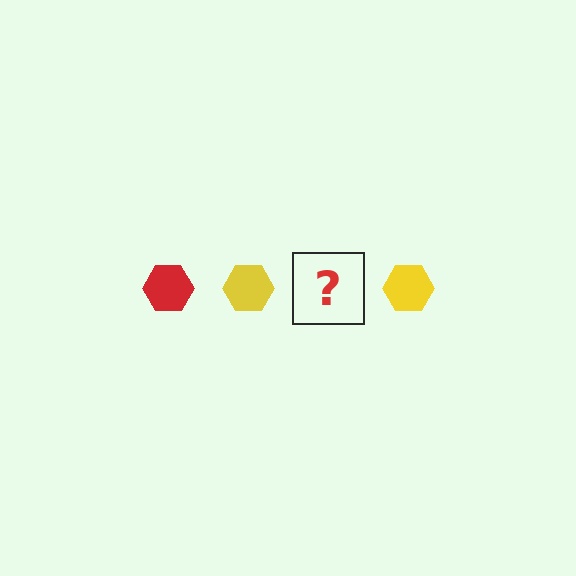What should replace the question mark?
The question mark should be replaced with a red hexagon.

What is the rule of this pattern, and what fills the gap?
The rule is that the pattern cycles through red, yellow hexagons. The gap should be filled with a red hexagon.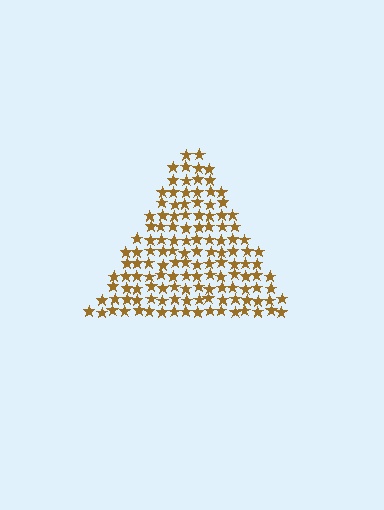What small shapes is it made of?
It is made of small stars.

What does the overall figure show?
The overall figure shows a triangle.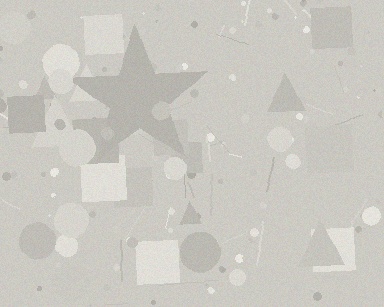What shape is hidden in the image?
A star is hidden in the image.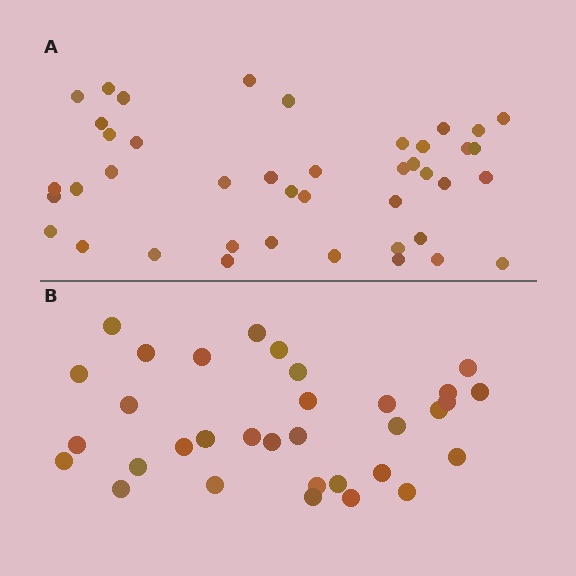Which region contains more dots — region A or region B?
Region A (the top region) has more dots.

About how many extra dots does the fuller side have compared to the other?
Region A has roughly 8 or so more dots than region B.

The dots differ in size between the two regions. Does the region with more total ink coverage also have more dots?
No. Region B has more total ink coverage because its dots are larger, but region A actually contains more individual dots. Total area can be misleading — the number of items is what matters here.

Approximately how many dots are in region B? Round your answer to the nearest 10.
About 30 dots. (The exact count is 33, which rounds to 30.)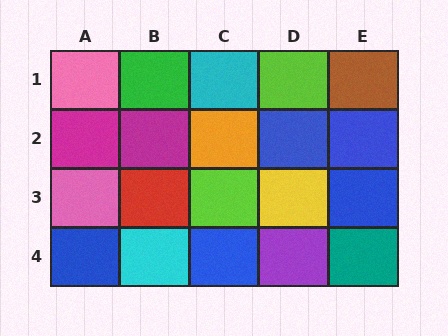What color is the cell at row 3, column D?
Yellow.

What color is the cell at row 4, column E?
Teal.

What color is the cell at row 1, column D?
Lime.